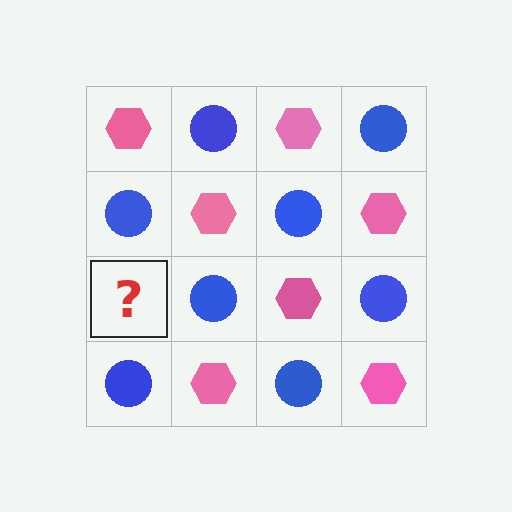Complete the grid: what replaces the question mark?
The question mark should be replaced with a pink hexagon.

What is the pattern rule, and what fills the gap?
The rule is that it alternates pink hexagon and blue circle in a checkerboard pattern. The gap should be filled with a pink hexagon.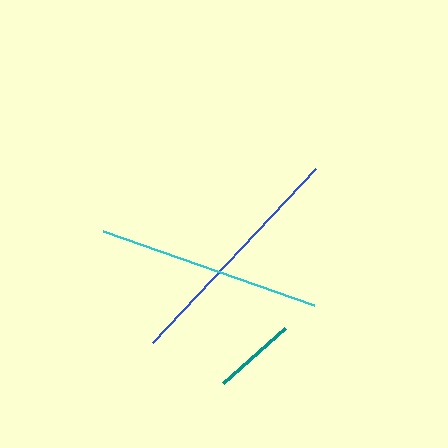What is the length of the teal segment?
The teal segment is approximately 83 pixels long.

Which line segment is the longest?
The blue line is the longest at approximately 239 pixels.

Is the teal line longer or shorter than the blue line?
The blue line is longer than the teal line.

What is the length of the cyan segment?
The cyan segment is approximately 223 pixels long.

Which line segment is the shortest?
The teal line is the shortest at approximately 83 pixels.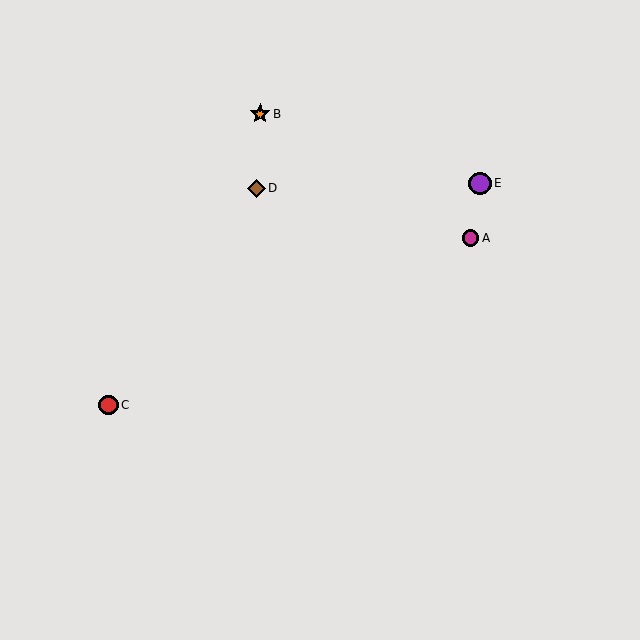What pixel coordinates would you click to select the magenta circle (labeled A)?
Click at (470, 238) to select the magenta circle A.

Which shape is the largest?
The purple circle (labeled E) is the largest.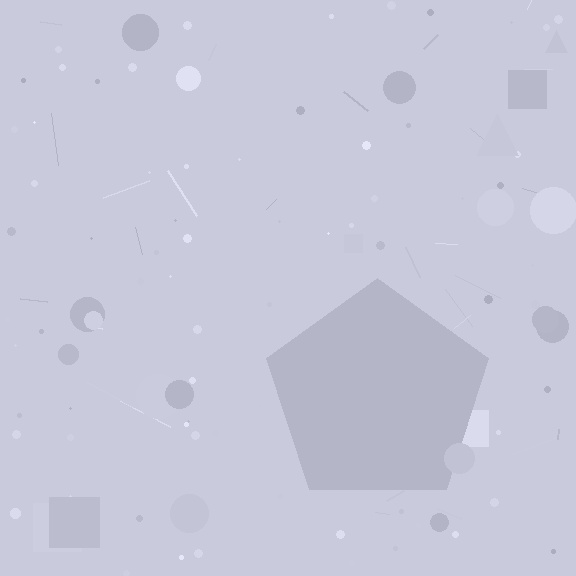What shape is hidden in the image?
A pentagon is hidden in the image.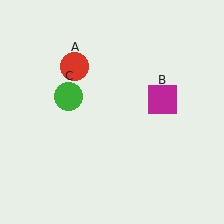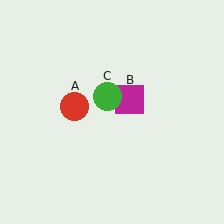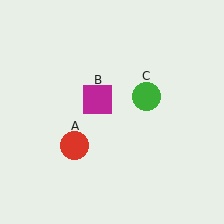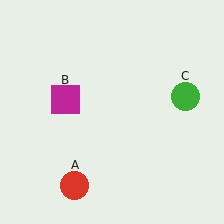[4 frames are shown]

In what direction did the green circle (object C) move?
The green circle (object C) moved right.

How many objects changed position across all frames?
3 objects changed position: red circle (object A), magenta square (object B), green circle (object C).